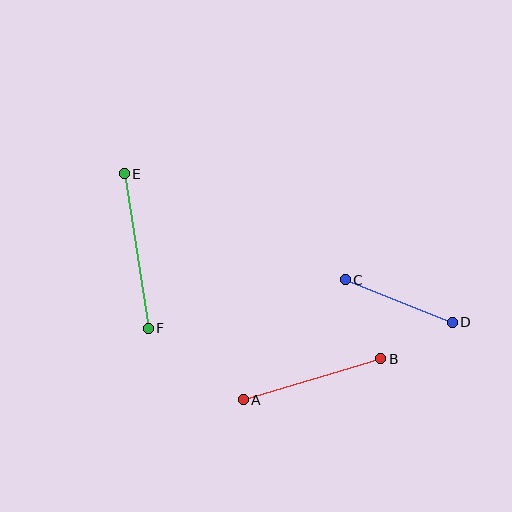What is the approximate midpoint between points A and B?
The midpoint is at approximately (312, 379) pixels.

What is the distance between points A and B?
The distance is approximately 143 pixels.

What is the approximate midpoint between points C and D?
The midpoint is at approximately (399, 301) pixels.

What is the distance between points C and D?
The distance is approximately 115 pixels.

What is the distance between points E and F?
The distance is approximately 156 pixels.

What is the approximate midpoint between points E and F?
The midpoint is at approximately (136, 251) pixels.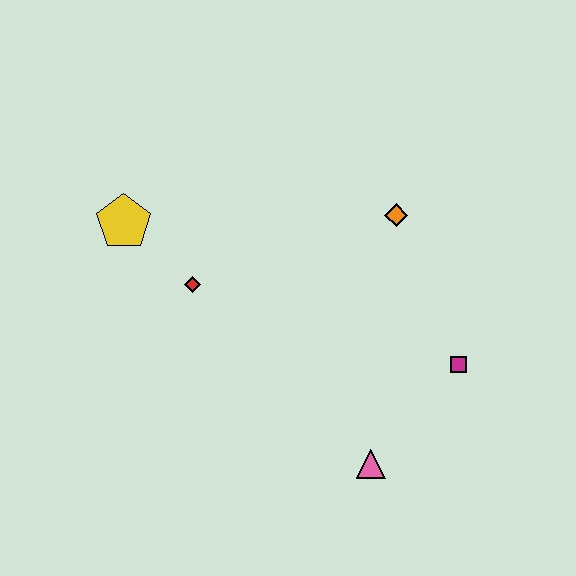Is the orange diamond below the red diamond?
No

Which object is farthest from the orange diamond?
The yellow pentagon is farthest from the orange diamond.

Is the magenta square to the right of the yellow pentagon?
Yes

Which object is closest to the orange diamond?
The magenta square is closest to the orange diamond.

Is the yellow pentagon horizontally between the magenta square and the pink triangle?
No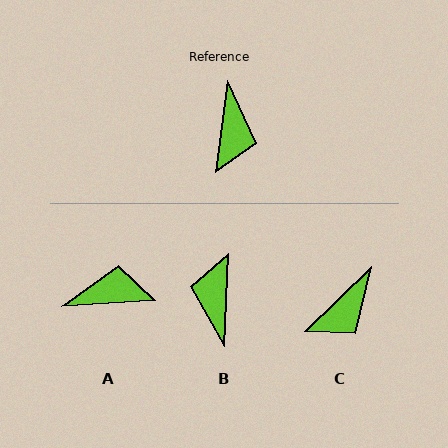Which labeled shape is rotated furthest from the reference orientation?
B, about 175 degrees away.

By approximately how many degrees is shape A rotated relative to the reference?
Approximately 101 degrees counter-clockwise.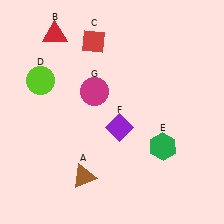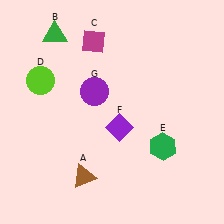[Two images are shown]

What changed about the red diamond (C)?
In Image 1, C is red. In Image 2, it changed to magenta.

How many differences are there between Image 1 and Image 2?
There are 3 differences between the two images.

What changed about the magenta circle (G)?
In Image 1, G is magenta. In Image 2, it changed to purple.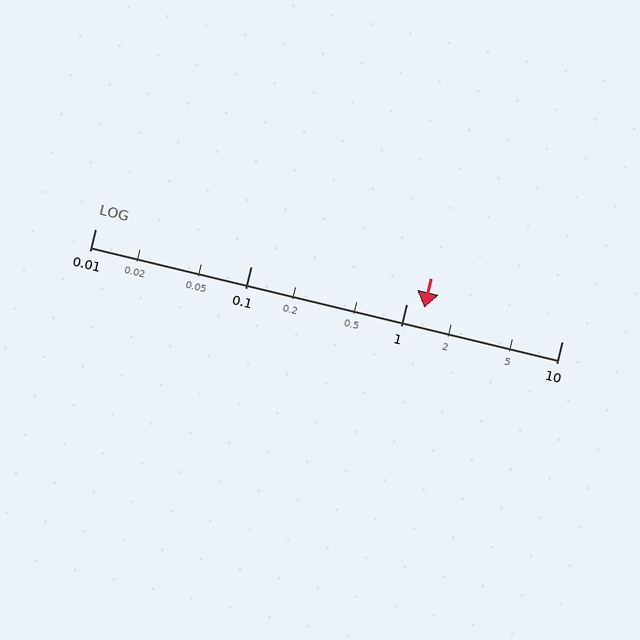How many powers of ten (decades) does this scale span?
The scale spans 3 decades, from 0.01 to 10.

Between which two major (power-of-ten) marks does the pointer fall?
The pointer is between 1 and 10.